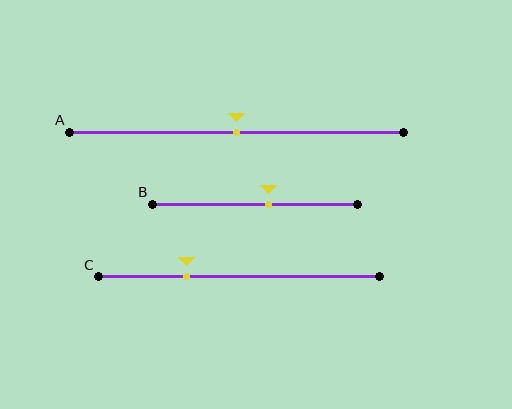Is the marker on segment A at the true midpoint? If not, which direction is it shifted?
Yes, the marker on segment A is at the true midpoint.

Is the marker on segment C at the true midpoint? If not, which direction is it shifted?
No, the marker on segment C is shifted to the left by about 19% of the segment length.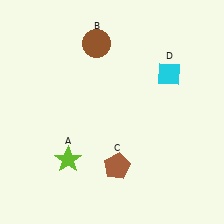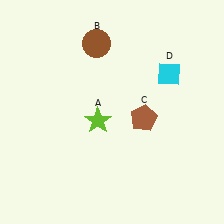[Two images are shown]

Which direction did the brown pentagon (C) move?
The brown pentagon (C) moved up.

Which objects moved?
The objects that moved are: the lime star (A), the brown pentagon (C).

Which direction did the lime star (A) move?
The lime star (A) moved up.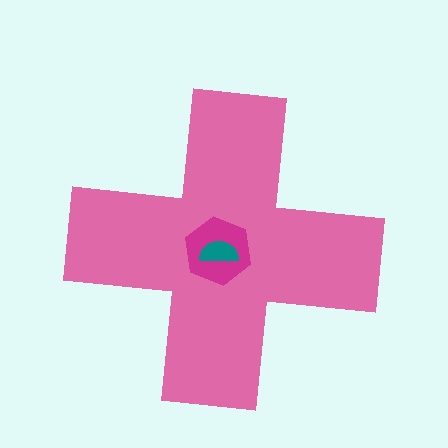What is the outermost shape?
The pink cross.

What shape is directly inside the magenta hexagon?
The teal semicircle.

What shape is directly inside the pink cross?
The magenta hexagon.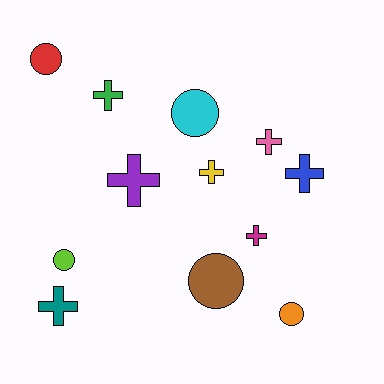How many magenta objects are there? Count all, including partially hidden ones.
There is 1 magenta object.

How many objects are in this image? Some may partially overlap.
There are 12 objects.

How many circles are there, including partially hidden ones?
There are 5 circles.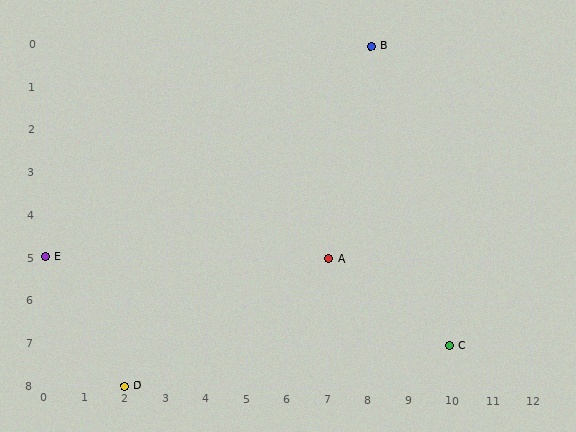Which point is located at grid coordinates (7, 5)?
Point A is at (7, 5).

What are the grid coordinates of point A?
Point A is at grid coordinates (7, 5).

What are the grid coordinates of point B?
Point B is at grid coordinates (8, 0).